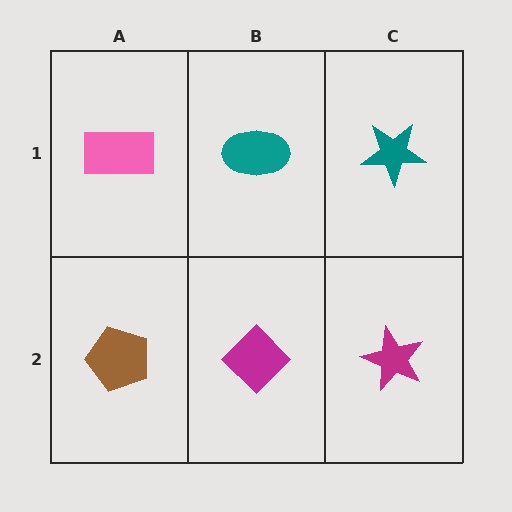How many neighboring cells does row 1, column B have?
3.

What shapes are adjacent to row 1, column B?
A magenta diamond (row 2, column B), a pink rectangle (row 1, column A), a teal star (row 1, column C).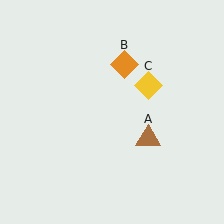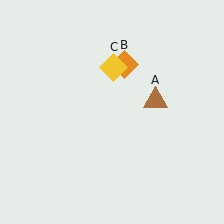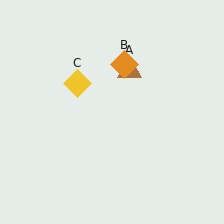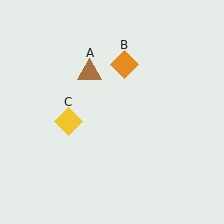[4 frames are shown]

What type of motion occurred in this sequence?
The brown triangle (object A), yellow diamond (object C) rotated counterclockwise around the center of the scene.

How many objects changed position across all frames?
2 objects changed position: brown triangle (object A), yellow diamond (object C).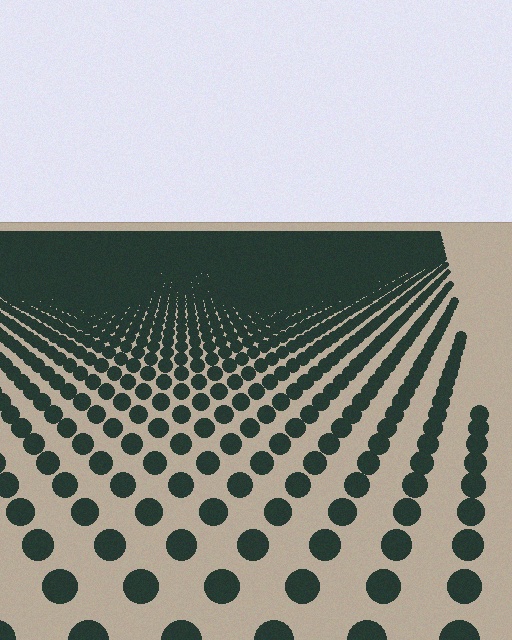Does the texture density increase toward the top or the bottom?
Density increases toward the top.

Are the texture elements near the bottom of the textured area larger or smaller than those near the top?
Larger. Near the bottom, elements are closer to the viewer and appear at a bigger on-screen size.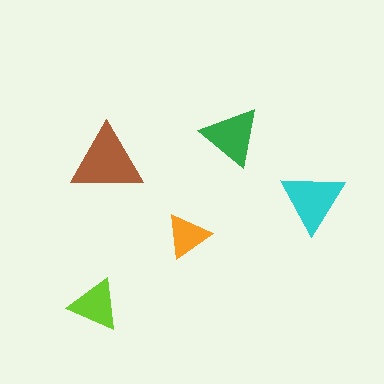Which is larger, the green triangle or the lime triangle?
The green one.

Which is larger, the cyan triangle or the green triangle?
The cyan one.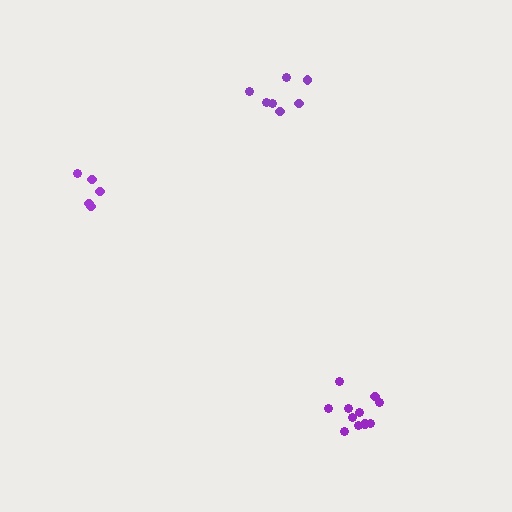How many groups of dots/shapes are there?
There are 3 groups.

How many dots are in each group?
Group 1: 7 dots, Group 2: 5 dots, Group 3: 11 dots (23 total).